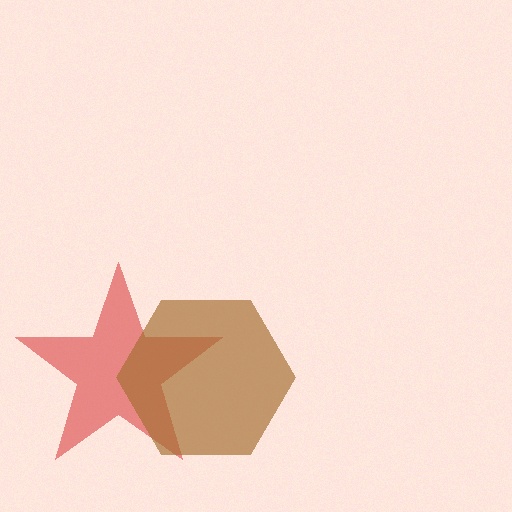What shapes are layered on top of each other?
The layered shapes are: a red star, a brown hexagon.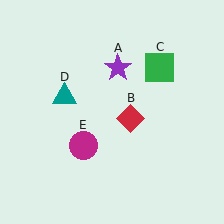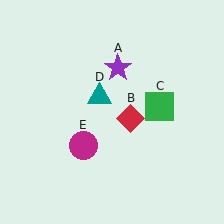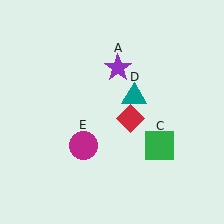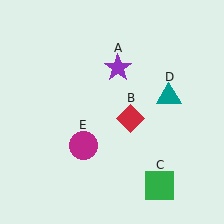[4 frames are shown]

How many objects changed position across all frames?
2 objects changed position: green square (object C), teal triangle (object D).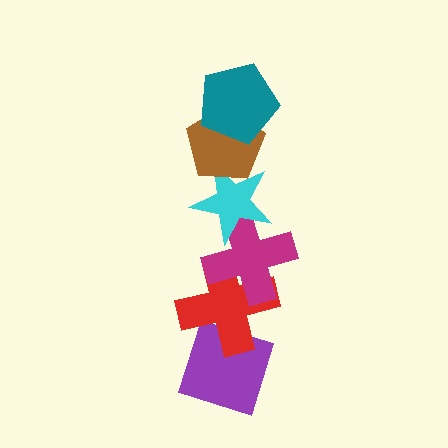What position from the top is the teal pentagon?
The teal pentagon is 1st from the top.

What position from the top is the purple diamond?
The purple diamond is 6th from the top.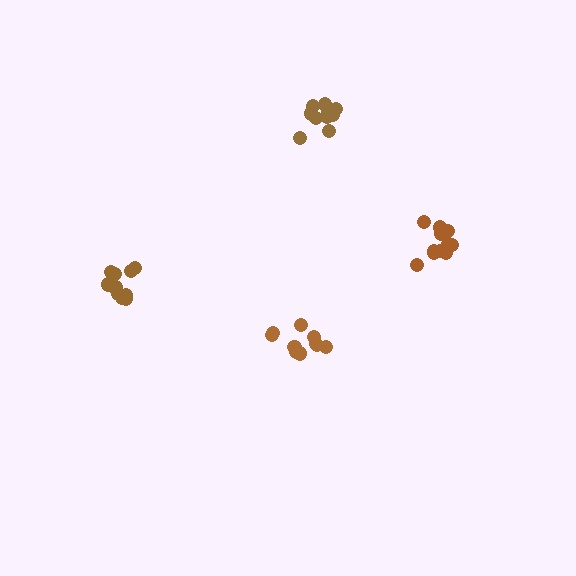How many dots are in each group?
Group 1: 11 dots, Group 2: 10 dots, Group 3: 14 dots, Group 4: 14 dots (49 total).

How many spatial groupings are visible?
There are 4 spatial groupings.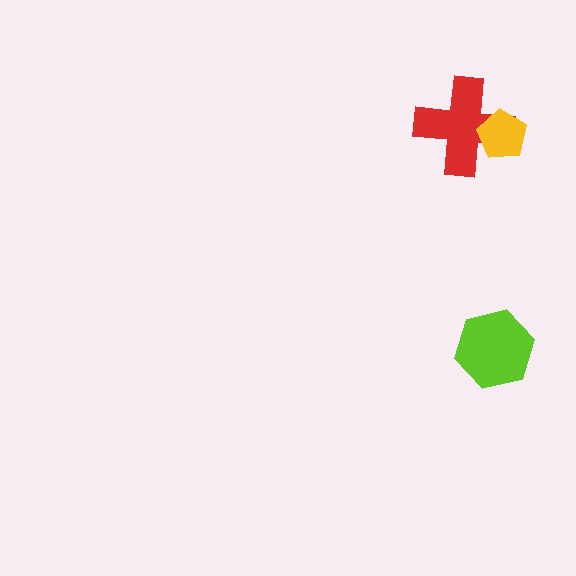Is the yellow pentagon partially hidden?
No, no other shape covers it.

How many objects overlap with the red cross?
1 object overlaps with the red cross.